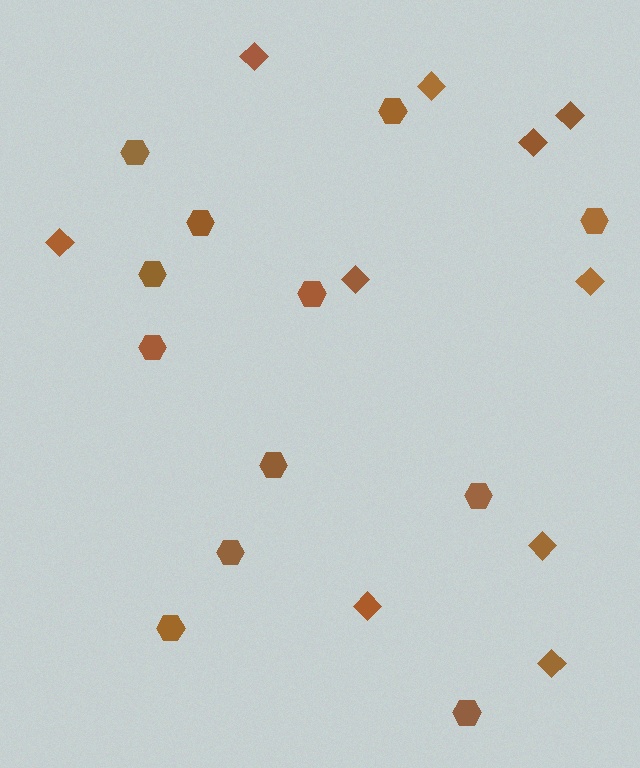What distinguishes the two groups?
There are 2 groups: one group of hexagons (12) and one group of diamonds (10).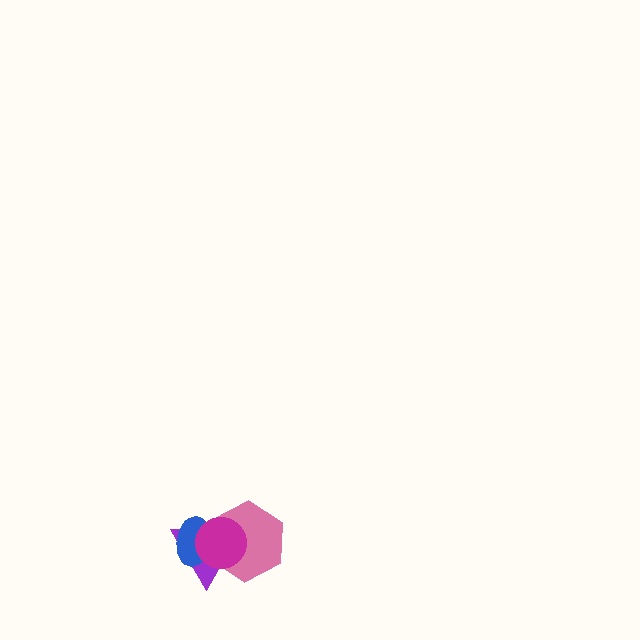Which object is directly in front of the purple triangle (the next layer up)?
The blue ellipse is directly in front of the purple triangle.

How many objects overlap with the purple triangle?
3 objects overlap with the purple triangle.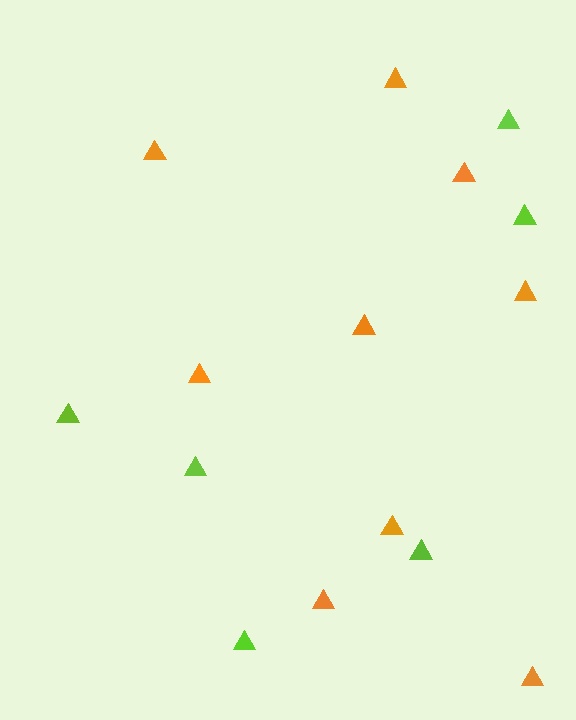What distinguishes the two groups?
There are 2 groups: one group of lime triangles (6) and one group of orange triangles (9).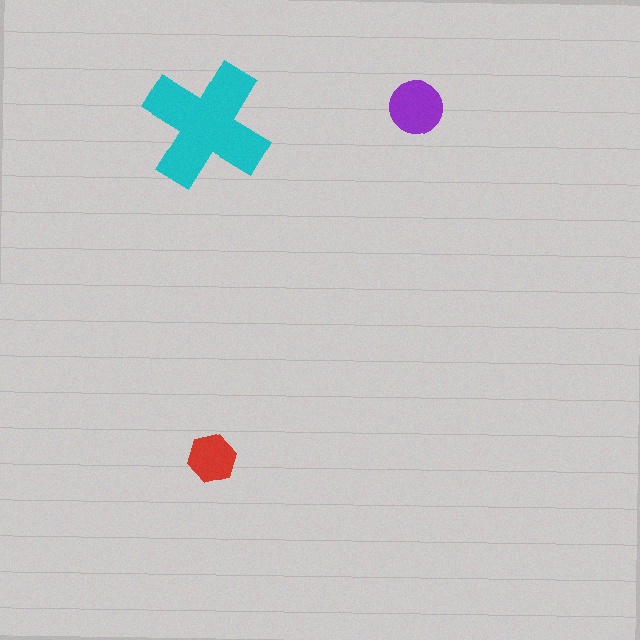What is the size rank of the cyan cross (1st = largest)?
1st.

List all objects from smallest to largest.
The red hexagon, the purple circle, the cyan cross.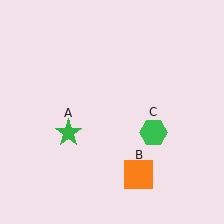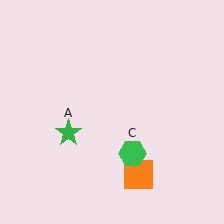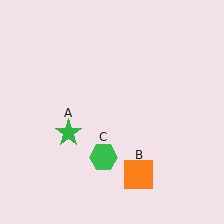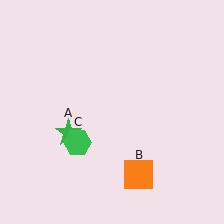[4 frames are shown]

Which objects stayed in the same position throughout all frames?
Green star (object A) and orange square (object B) remained stationary.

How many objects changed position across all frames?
1 object changed position: green hexagon (object C).